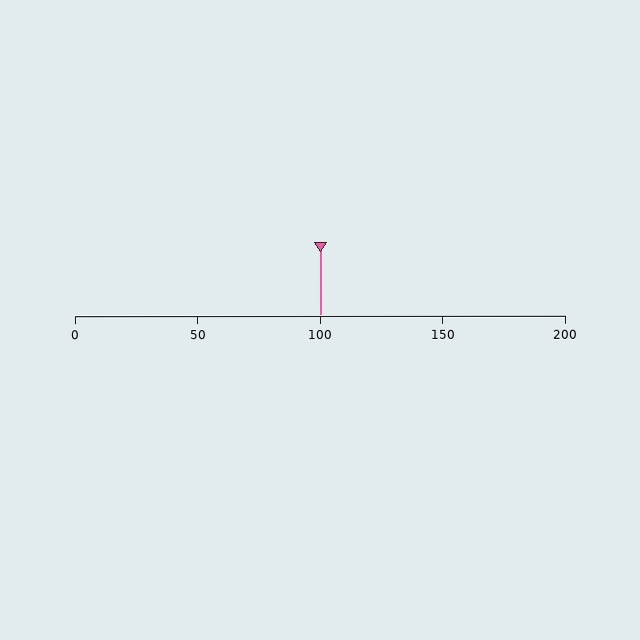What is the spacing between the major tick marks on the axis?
The major ticks are spaced 50 apart.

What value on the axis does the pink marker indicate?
The marker indicates approximately 100.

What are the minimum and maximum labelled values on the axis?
The axis runs from 0 to 200.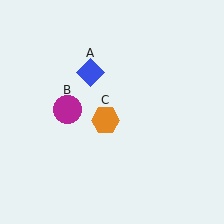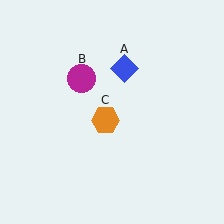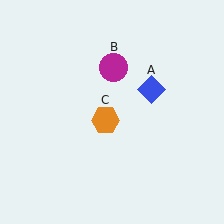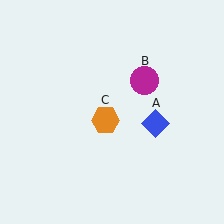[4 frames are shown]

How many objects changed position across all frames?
2 objects changed position: blue diamond (object A), magenta circle (object B).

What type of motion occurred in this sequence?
The blue diamond (object A), magenta circle (object B) rotated clockwise around the center of the scene.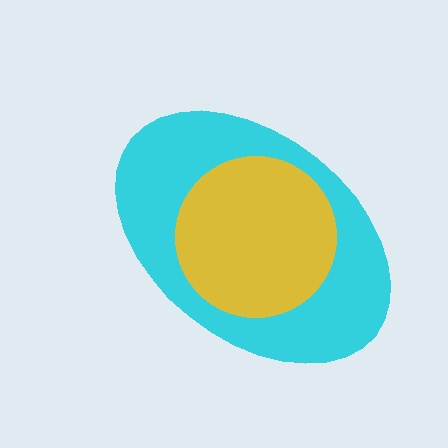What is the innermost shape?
The yellow circle.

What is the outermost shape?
The cyan ellipse.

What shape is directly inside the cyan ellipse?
The yellow circle.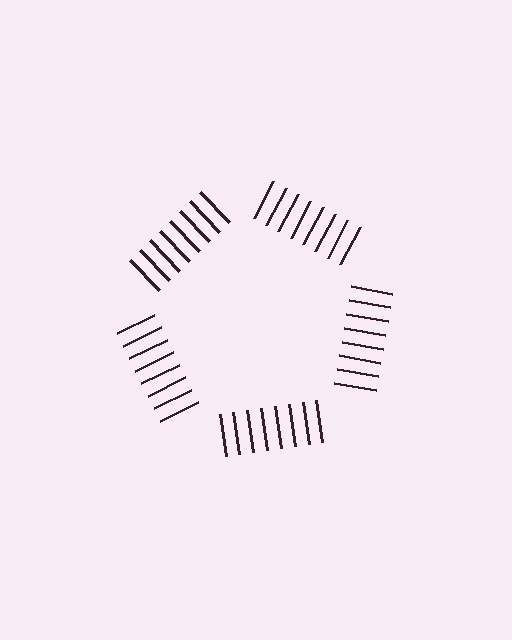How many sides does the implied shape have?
5 sides — the line-ends trace a pentagon.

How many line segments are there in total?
40 — 8 along each of the 5 edges.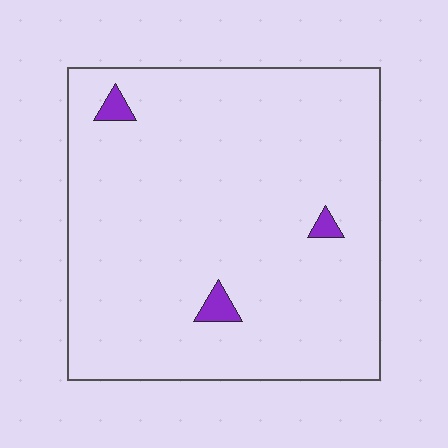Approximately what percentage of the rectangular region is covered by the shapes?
Approximately 5%.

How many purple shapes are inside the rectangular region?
3.